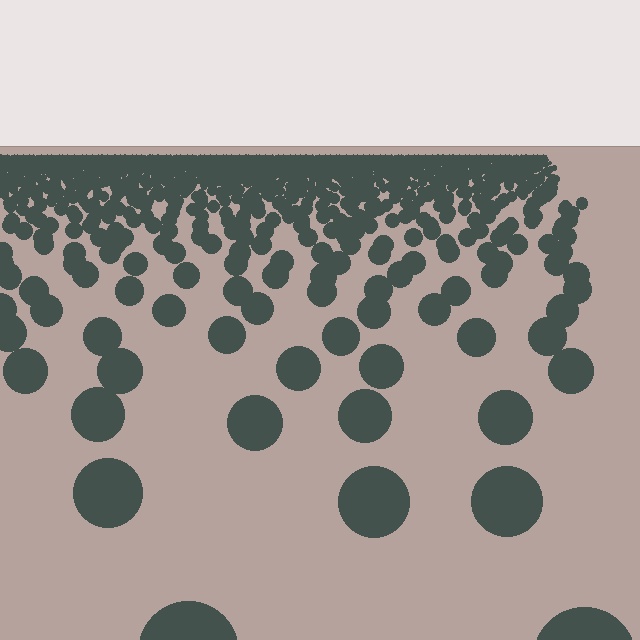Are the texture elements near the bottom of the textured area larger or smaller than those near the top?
Larger. Near the bottom, elements are closer to the viewer and appear at a bigger on-screen size.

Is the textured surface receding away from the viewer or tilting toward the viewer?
The surface is receding away from the viewer. Texture elements get smaller and denser toward the top.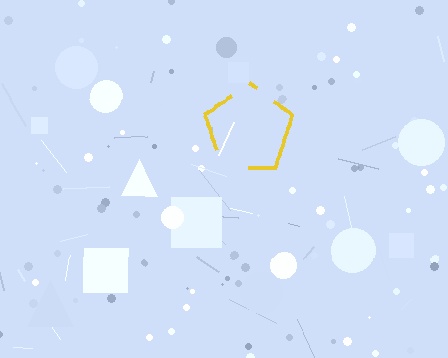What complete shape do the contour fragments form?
The contour fragments form a pentagon.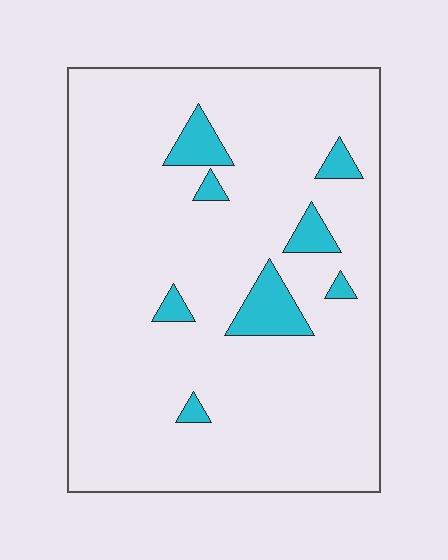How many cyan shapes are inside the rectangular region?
8.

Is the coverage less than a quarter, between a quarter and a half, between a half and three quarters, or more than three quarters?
Less than a quarter.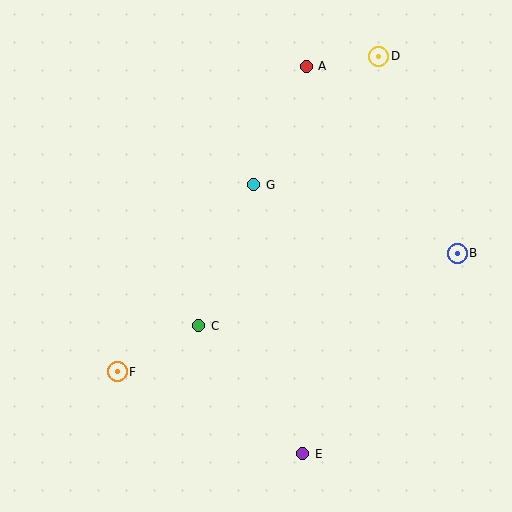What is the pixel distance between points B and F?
The distance between B and F is 360 pixels.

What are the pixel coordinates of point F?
Point F is at (117, 372).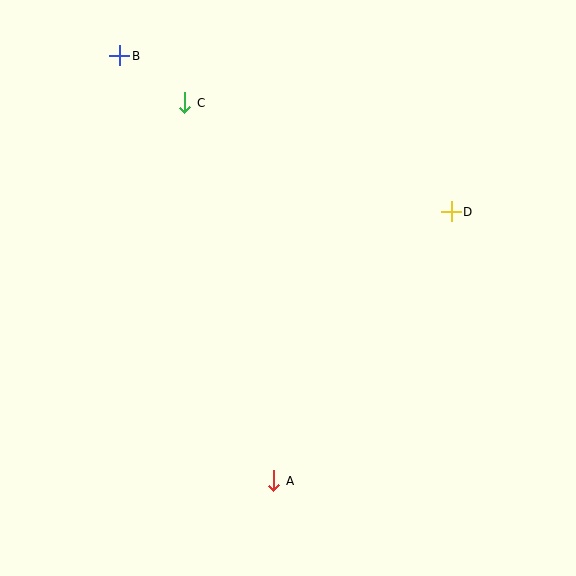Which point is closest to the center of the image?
Point D at (451, 212) is closest to the center.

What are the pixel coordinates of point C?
Point C is at (185, 103).